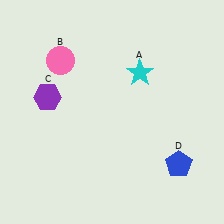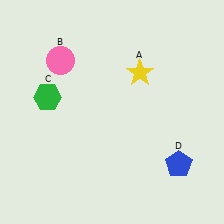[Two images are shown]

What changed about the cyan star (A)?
In Image 1, A is cyan. In Image 2, it changed to yellow.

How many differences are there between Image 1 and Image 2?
There are 2 differences between the two images.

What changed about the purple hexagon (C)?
In Image 1, C is purple. In Image 2, it changed to green.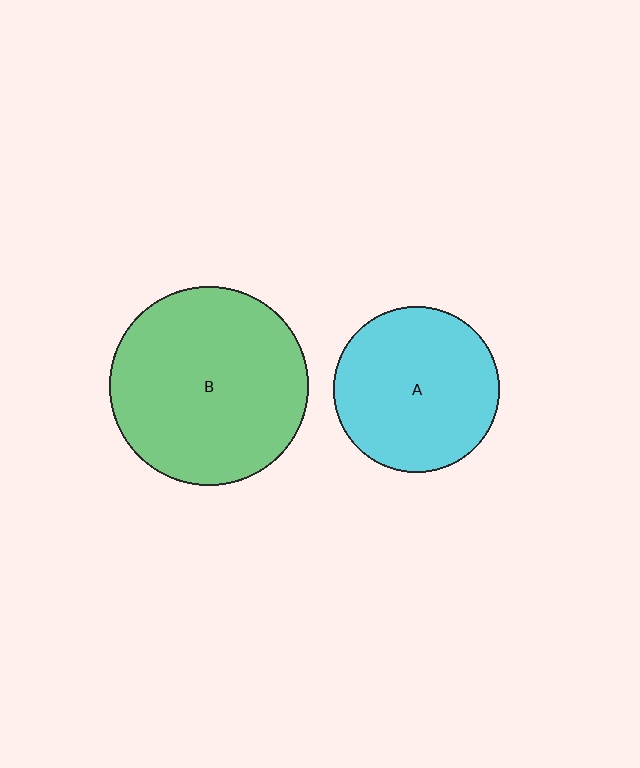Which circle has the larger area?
Circle B (green).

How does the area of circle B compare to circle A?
Approximately 1.4 times.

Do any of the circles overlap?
No, none of the circles overlap.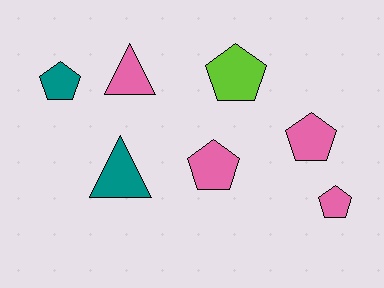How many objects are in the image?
There are 7 objects.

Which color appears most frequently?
Pink, with 4 objects.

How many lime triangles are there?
There are no lime triangles.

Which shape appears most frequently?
Pentagon, with 5 objects.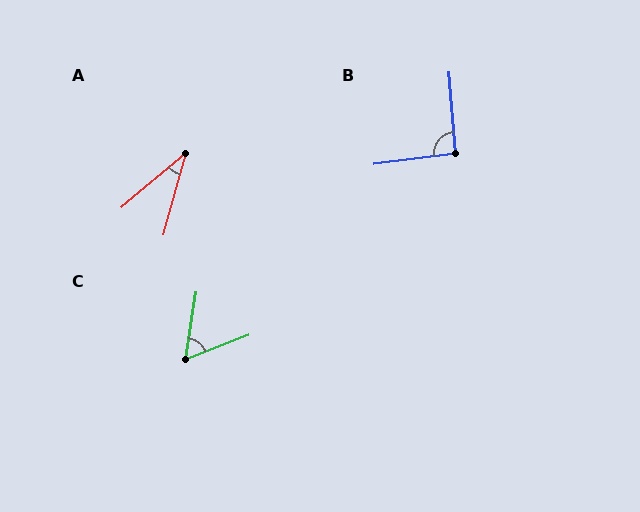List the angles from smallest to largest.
A (35°), C (61°), B (93°).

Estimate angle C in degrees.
Approximately 61 degrees.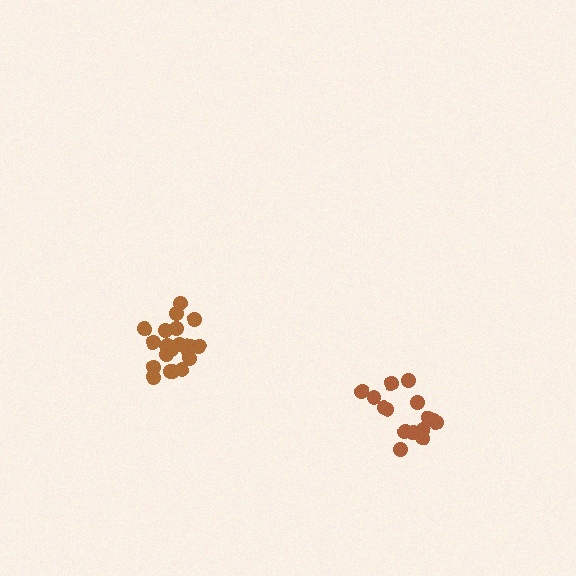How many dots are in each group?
Group 1: 15 dots, Group 2: 21 dots (36 total).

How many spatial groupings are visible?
There are 2 spatial groupings.